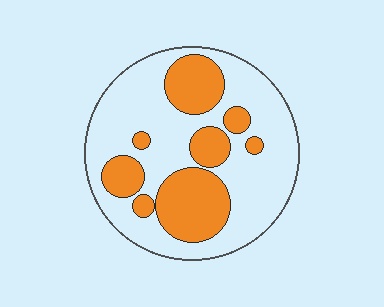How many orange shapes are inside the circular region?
8.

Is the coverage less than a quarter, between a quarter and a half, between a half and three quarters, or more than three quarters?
Between a quarter and a half.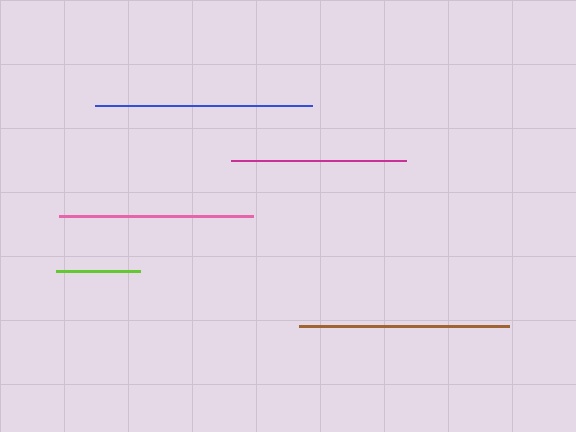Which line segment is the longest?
The blue line is the longest at approximately 217 pixels.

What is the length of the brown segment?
The brown segment is approximately 210 pixels long.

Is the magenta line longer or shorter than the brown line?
The brown line is longer than the magenta line.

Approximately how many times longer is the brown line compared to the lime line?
The brown line is approximately 2.5 times the length of the lime line.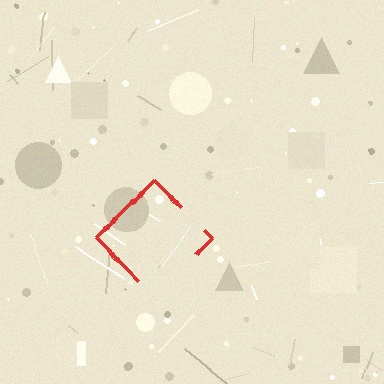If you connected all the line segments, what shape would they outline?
They would outline a diamond.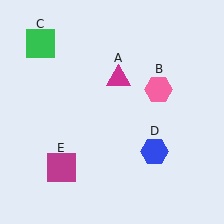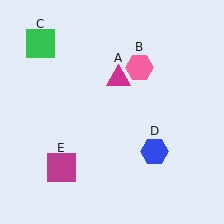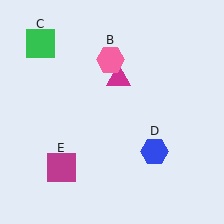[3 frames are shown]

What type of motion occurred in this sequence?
The pink hexagon (object B) rotated counterclockwise around the center of the scene.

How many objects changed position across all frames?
1 object changed position: pink hexagon (object B).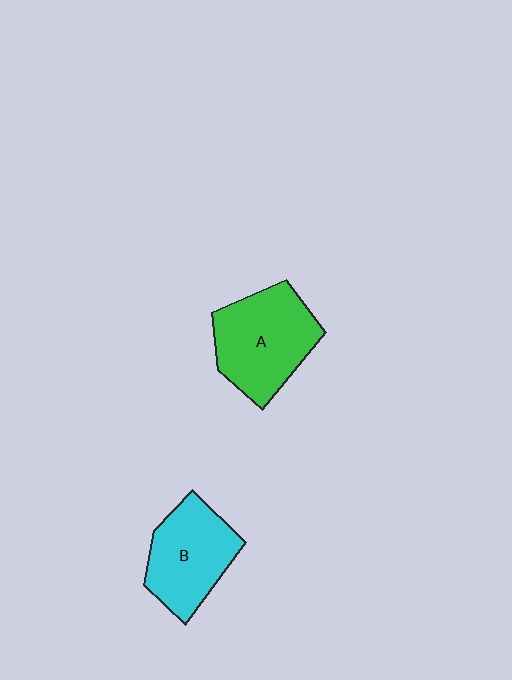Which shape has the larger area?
Shape A (green).